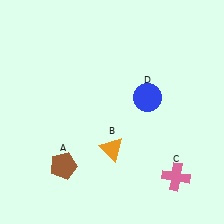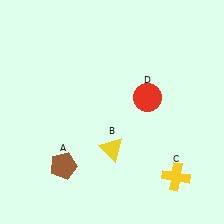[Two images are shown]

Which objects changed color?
B changed from orange to yellow. C changed from pink to yellow. D changed from blue to red.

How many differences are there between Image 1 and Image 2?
There are 3 differences between the two images.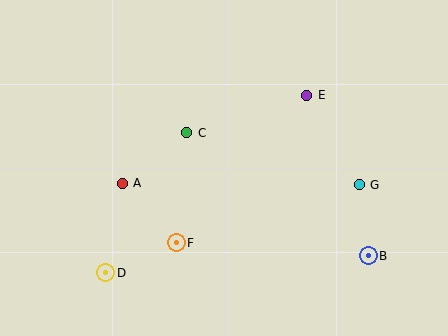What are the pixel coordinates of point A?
Point A is at (122, 183).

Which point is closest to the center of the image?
Point C at (187, 133) is closest to the center.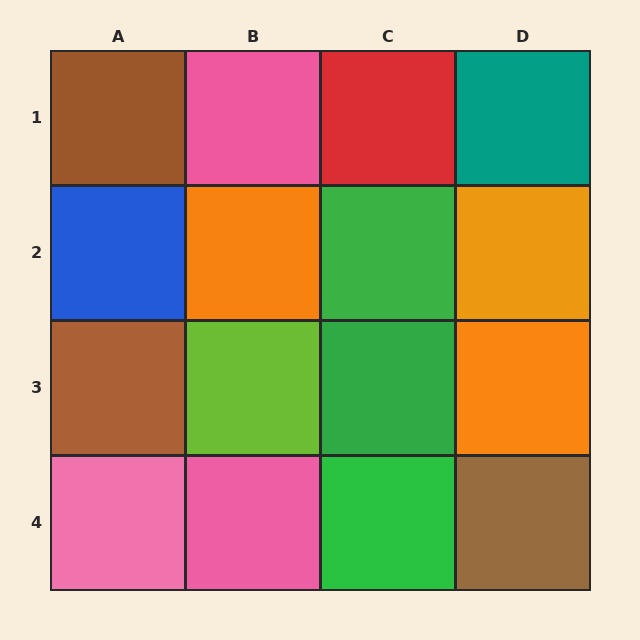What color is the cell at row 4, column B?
Pink.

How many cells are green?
3 cells are green.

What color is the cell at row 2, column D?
Orange.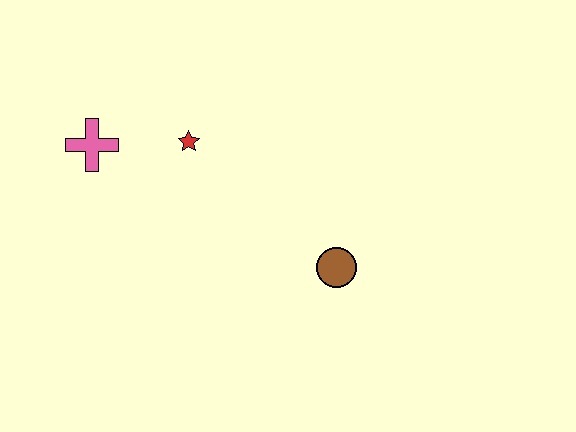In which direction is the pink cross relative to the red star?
The pink cross is to the left of the red star.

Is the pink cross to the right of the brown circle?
No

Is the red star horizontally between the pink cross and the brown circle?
Yes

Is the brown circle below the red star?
Yes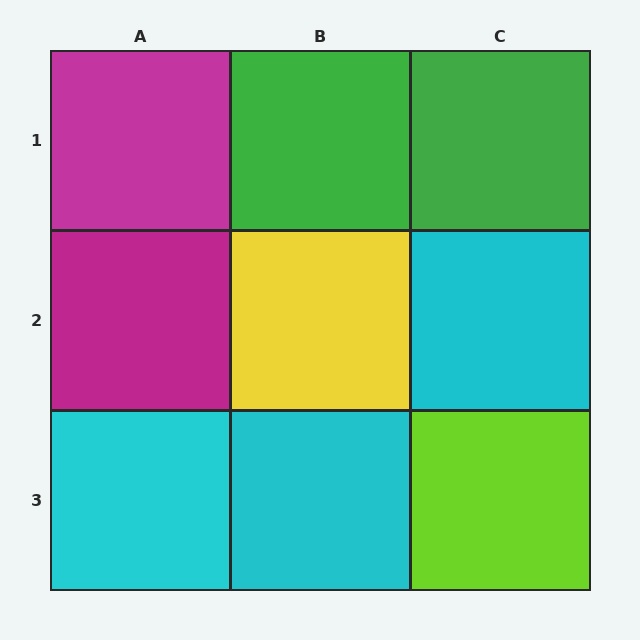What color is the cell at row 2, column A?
Magenta.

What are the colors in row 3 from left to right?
Cyan, cyan, lime.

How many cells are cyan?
3 cells are cyan.